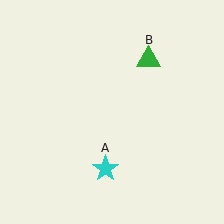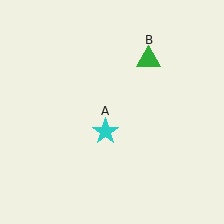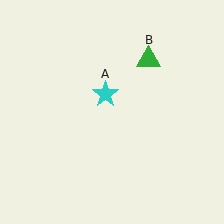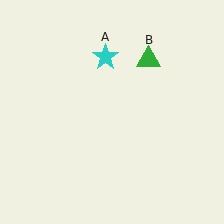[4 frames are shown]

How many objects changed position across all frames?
1 object changed position: cyan star (object A).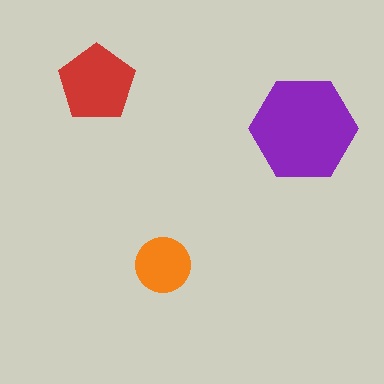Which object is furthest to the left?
The red pentagon is leftmost.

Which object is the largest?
The purple hexagon.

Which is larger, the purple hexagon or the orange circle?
The purple hexagon.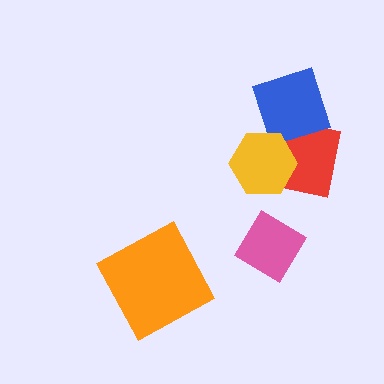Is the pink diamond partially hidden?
No, no other shape covers it.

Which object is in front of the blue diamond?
The yellow hexagon is in front of the blue diamond.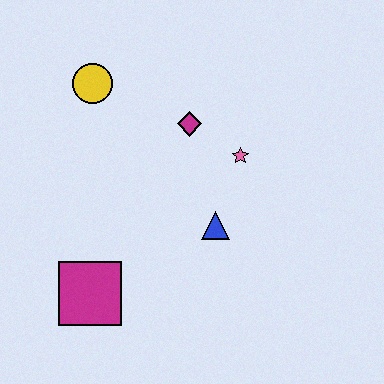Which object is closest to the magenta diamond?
The pink star is closest to the magenta diamond.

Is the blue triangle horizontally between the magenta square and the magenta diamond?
No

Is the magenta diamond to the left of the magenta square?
No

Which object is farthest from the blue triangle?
The yellow circle is farthest from the blue triangle.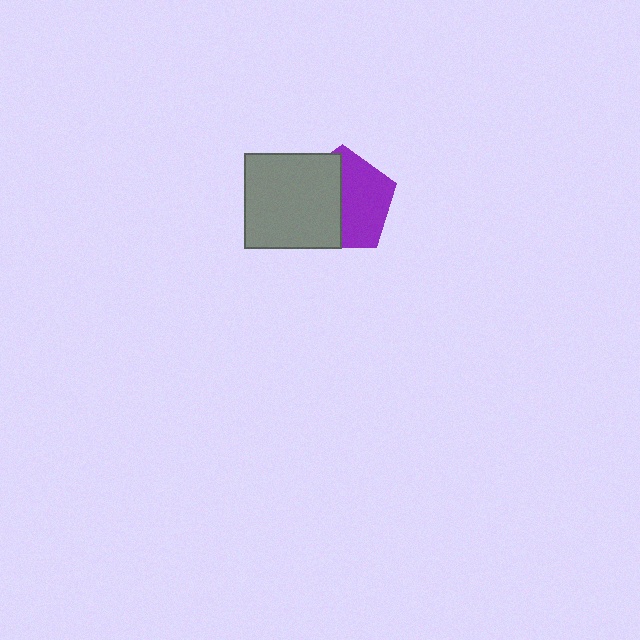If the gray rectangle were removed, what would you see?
You would see the complete purple pentagon.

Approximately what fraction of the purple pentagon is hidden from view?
Roughly 48% of the purple pentagon is hidden behind the gray rectangle.